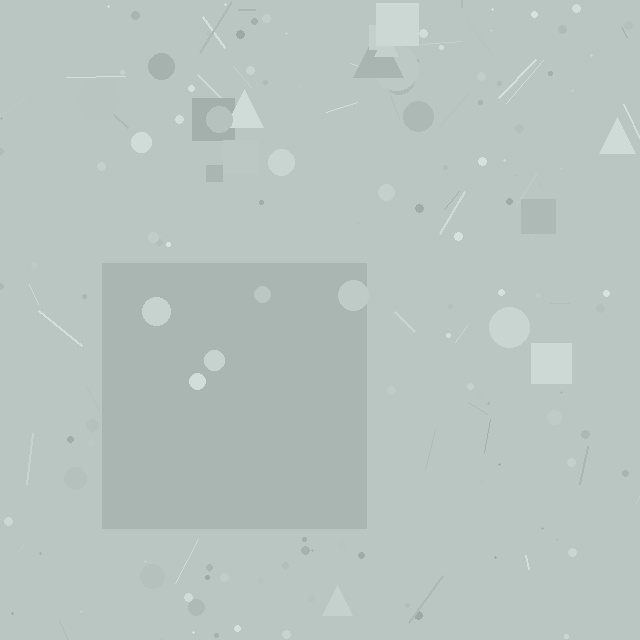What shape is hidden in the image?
A square is hidden in the image.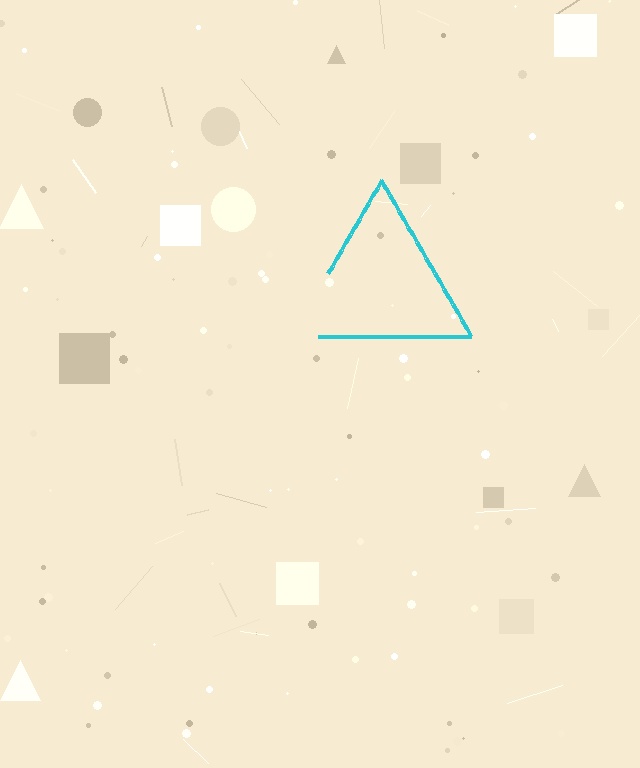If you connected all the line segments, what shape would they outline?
They would outline a triangle.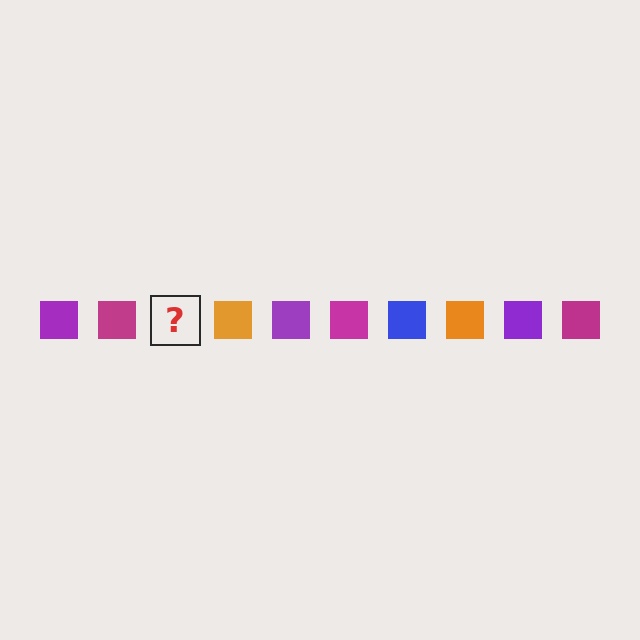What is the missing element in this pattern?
The missing element is a blue square.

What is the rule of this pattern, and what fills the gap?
The rule is that the pattern cycles through purple, magenta, blue, orange squares. The gap should be filled with a blue square.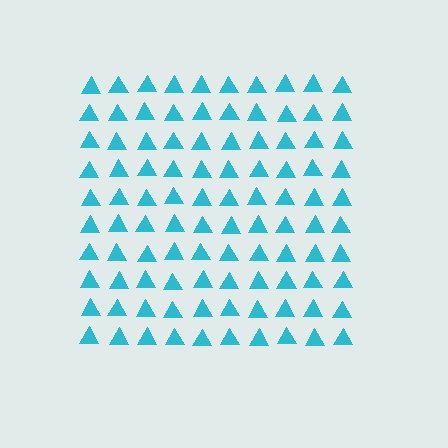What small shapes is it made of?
It is made of small triangles.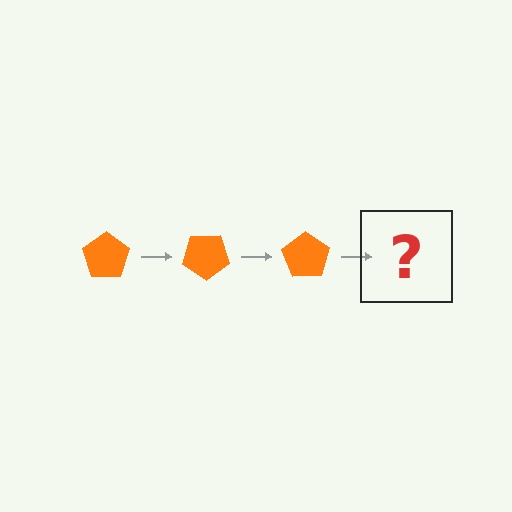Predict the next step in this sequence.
The next step is an orange pentagon rotated 105 degrees.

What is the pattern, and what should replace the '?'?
The pattern is that the pentagon rotates 35 degrees each step. The '?' should be an orange pentagon rotated 105 degrees.